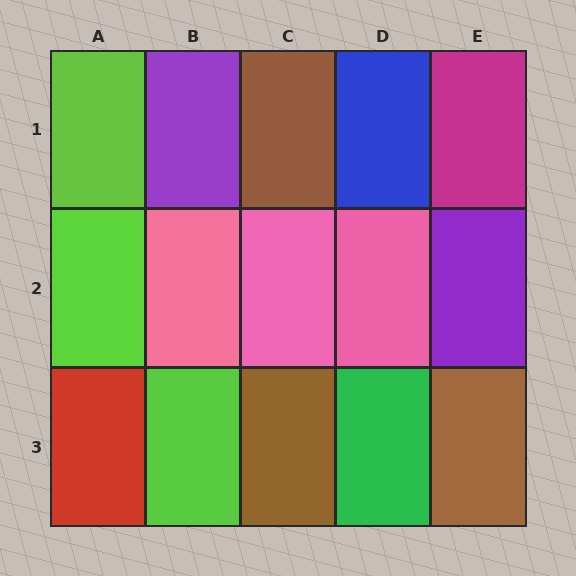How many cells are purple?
2 cells are purple.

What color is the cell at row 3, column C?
Brown.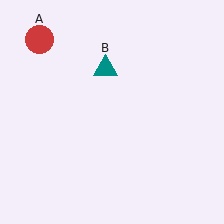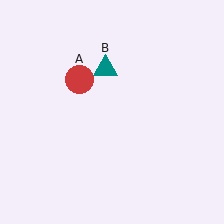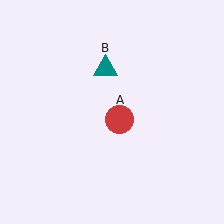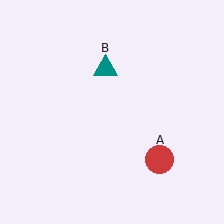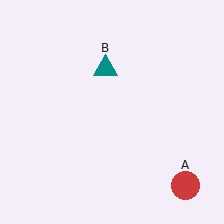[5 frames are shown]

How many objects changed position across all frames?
1 object changed position: red circle (object A).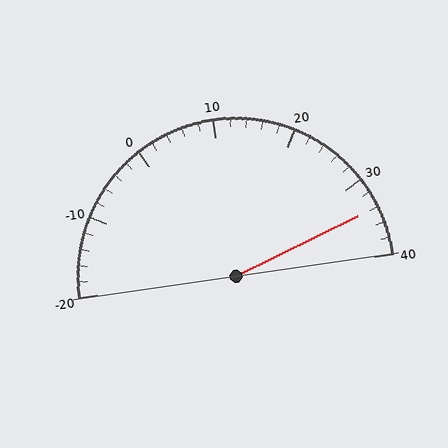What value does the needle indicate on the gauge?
The needle indicates approximately 34.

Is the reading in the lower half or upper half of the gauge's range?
The reading is in the upper half of the range (-20 to 40).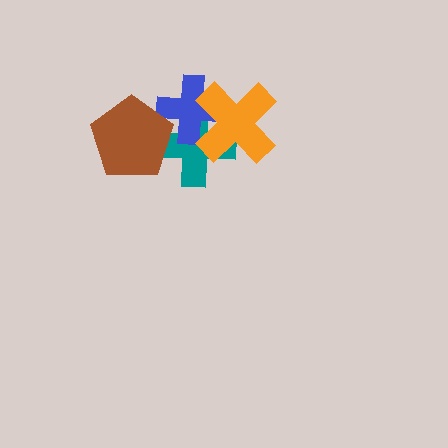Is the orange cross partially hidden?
No, no other shape covers it.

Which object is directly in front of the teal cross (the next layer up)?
The blue cross is directly in front of the teal cross.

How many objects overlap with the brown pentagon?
2 objects overlap with the brown pentagon.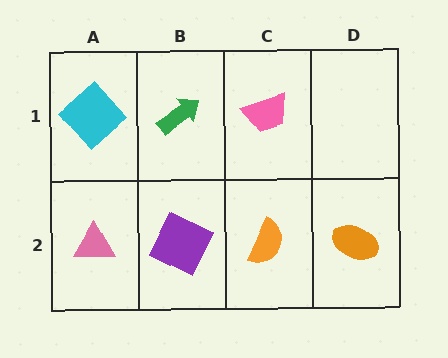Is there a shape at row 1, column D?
No, that cell is empty.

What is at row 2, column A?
A pink triangle.